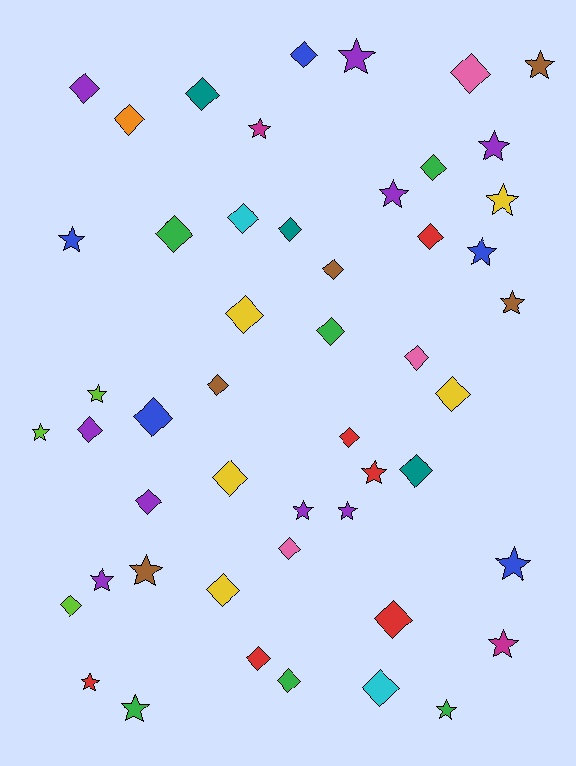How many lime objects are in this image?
There are 3 lime objects.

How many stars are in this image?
There are 21 stars.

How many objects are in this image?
There are 50 objects.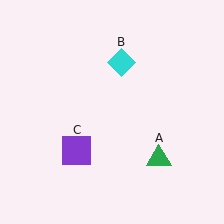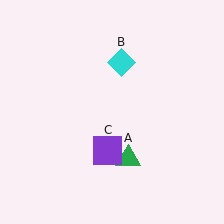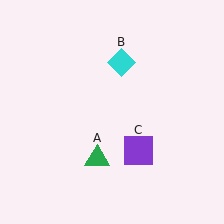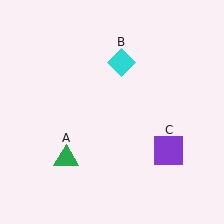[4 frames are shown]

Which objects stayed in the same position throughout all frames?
Cyan diamond (object B) remained stationary.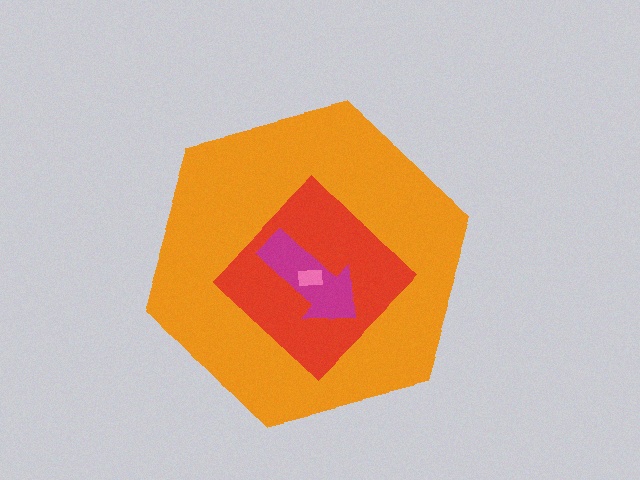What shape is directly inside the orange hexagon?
The red diamond.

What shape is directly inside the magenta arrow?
The pink rectangle.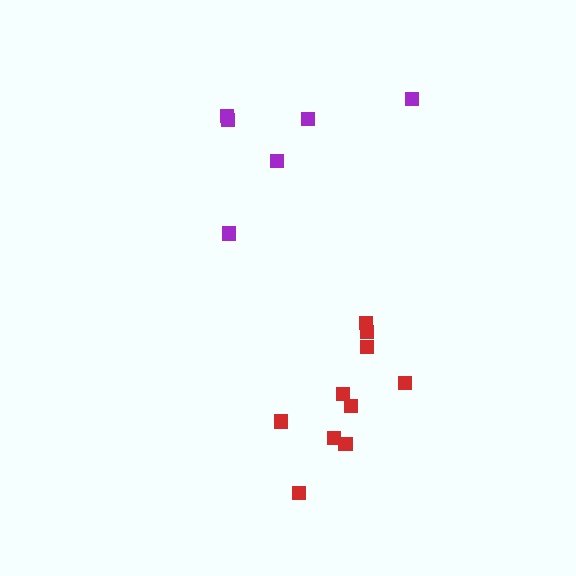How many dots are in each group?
Group 1: 6 dots, Group 2: 10 dots (16 total).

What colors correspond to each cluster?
The clusters are colored: purple, red.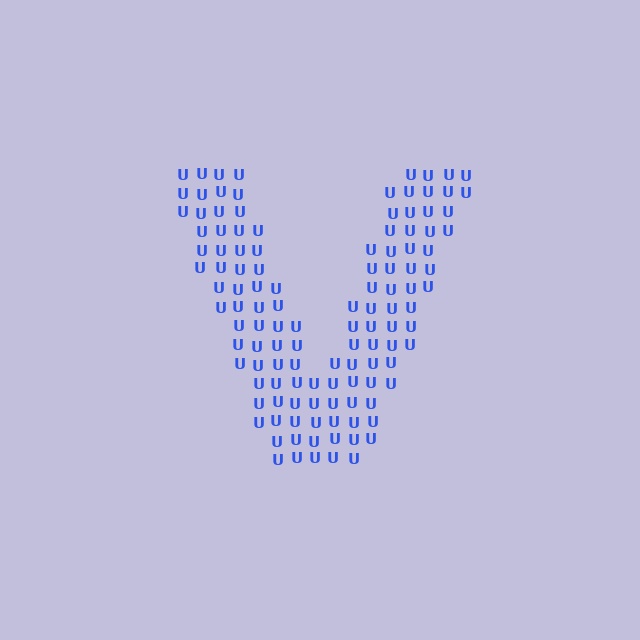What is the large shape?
The large shape is the letter V.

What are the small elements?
The small elements are letter U's.